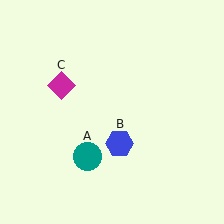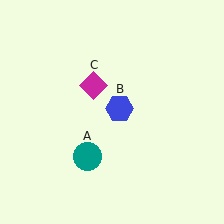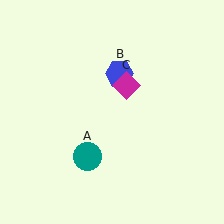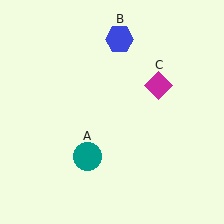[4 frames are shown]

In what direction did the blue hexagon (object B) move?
The blue hexagon (object B) moved up.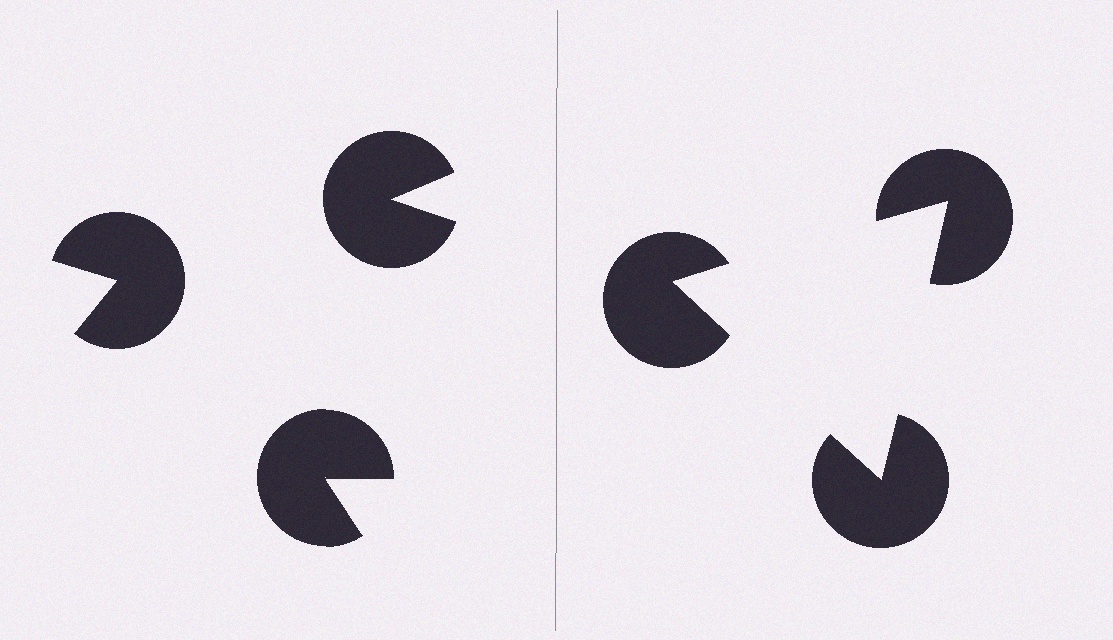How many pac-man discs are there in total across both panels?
6 — 3 on each side.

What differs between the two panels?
The pac-man discs are positioned identically on both sides; only the wedge orientations differ. On the right they align to a triangle; on the left they are misaligned.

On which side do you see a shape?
An illusory triangle appears on the right side. On the left side the wedge cuts are rotated, so no coherent shape forms.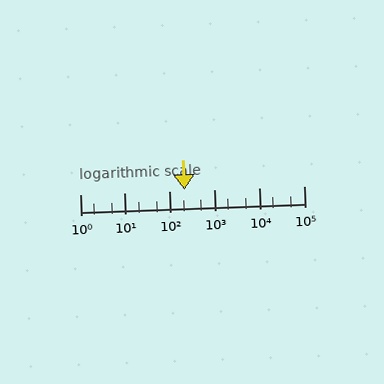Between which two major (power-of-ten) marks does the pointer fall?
The pointer is between 100 and 1000.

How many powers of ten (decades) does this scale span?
The scale spans 5 decades, from 1 to 100000.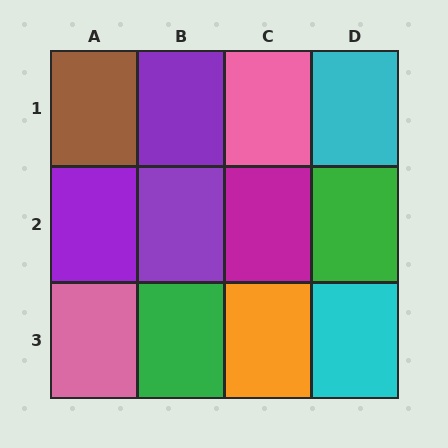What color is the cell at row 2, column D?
Green.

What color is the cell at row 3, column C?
Orange.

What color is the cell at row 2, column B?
Purple.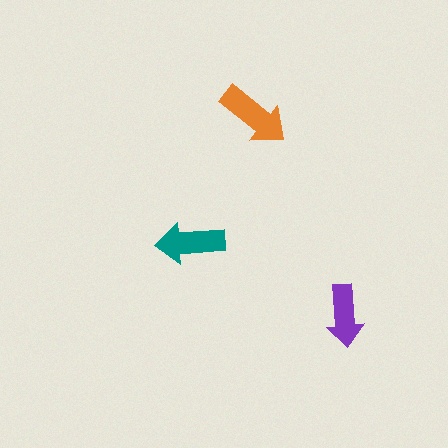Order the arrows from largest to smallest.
the orange one, the teal one, the purple one.